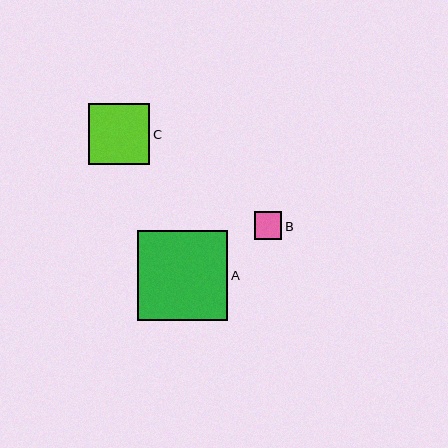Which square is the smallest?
Square B is the smallest with a size of approximately 28 pixels.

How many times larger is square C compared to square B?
Square C is approximately 2.2 times the size of square B.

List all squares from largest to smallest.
From largest to smallest: A, C, B.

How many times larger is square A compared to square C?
Square A is approximately 1.5 times the size of square C.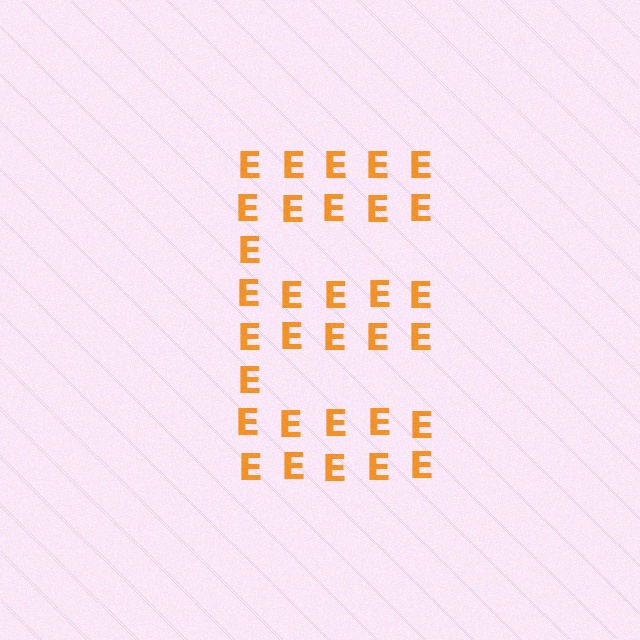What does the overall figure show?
The overall figure shows the letter E.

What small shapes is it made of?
It is made of small letter E's.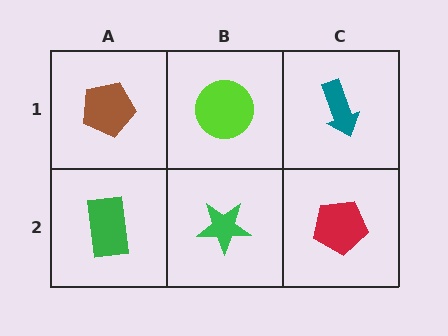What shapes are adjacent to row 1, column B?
A green star (row 2, column B), a brown pentagon (row 1, column A), a teal arrow (row 1, column C).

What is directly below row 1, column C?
A red pentagon.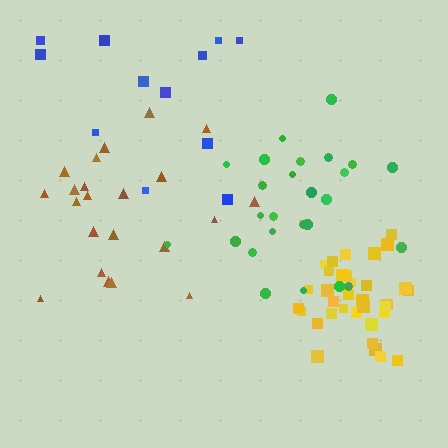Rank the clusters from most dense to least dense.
yellow, green, brown, blue.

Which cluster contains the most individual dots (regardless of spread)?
Yellow (35).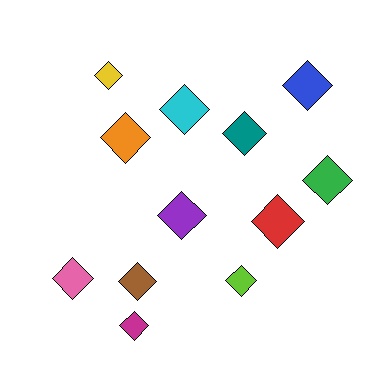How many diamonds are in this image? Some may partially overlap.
There are 12 diamonds.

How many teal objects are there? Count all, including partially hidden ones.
There is 1 teal object.